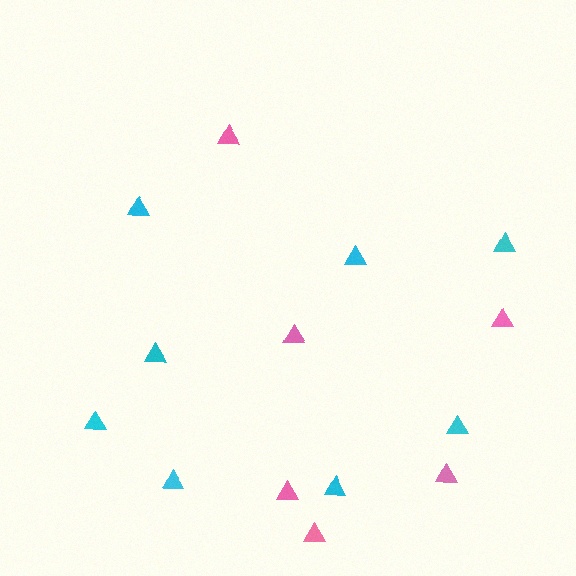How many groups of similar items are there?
There are 2 groups: one group of pink triangles (6) and one group of cyan triangles (8).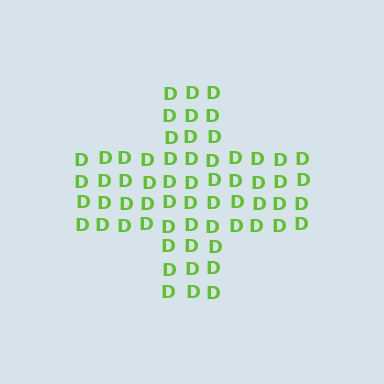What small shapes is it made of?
It is made of small letter D's.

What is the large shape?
The large shape is a cross.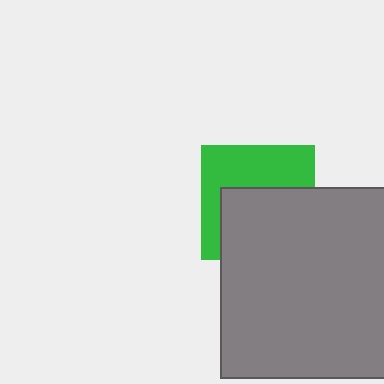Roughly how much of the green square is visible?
About half of it is visible (roughly 47%).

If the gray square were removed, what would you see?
You would see the complete green square.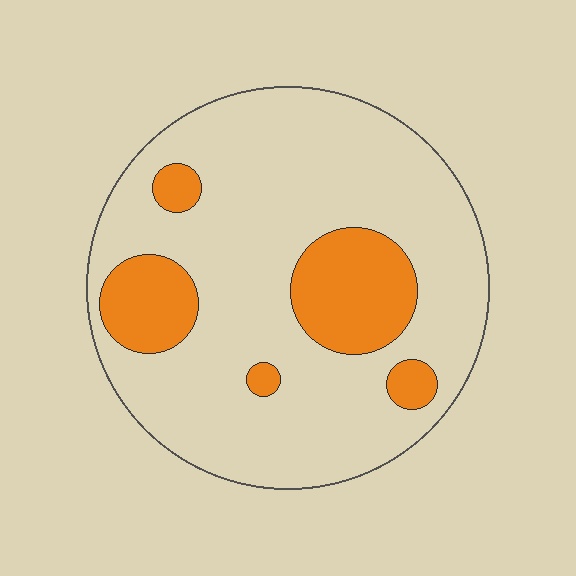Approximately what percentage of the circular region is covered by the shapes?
Approximately 20%.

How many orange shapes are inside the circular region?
5.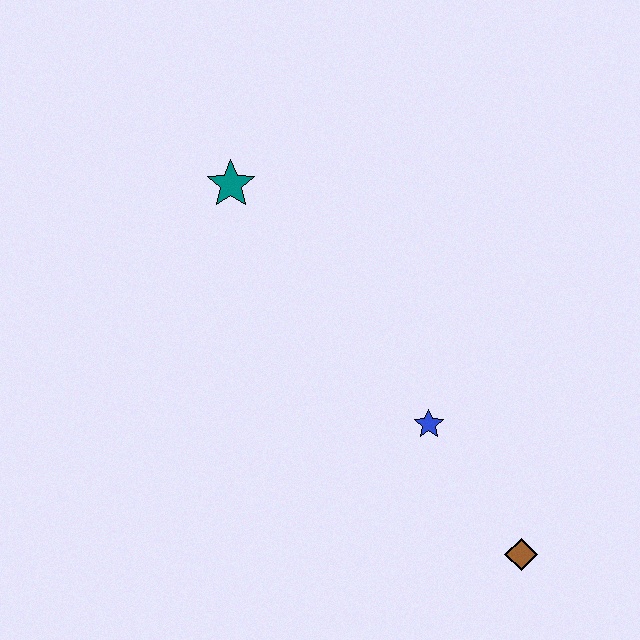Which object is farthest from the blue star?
The teal star is farthest from the blue star.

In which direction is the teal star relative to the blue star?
The teal star is above the blue star.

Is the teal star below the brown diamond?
No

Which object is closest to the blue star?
The brown diamond is closest to the blue star.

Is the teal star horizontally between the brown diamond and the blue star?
No